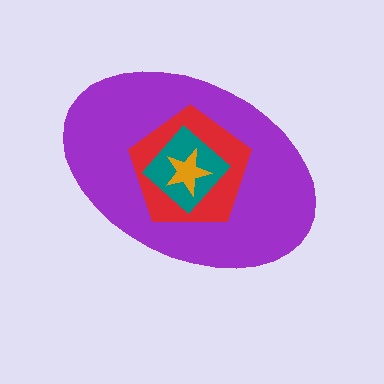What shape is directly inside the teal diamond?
The orange star.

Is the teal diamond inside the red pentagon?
Yes.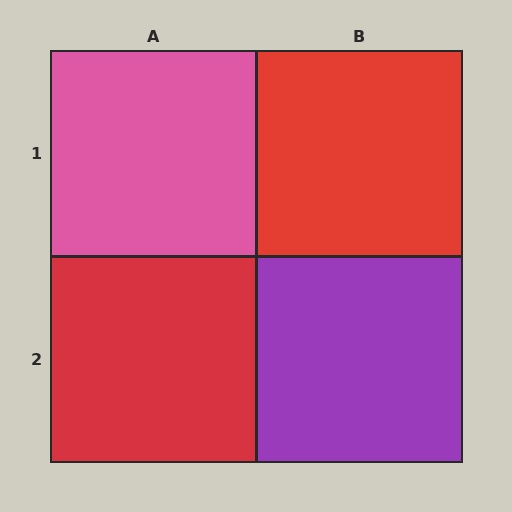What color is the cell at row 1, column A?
Pink.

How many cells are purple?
1 cell is purple.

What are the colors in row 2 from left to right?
Red, purple.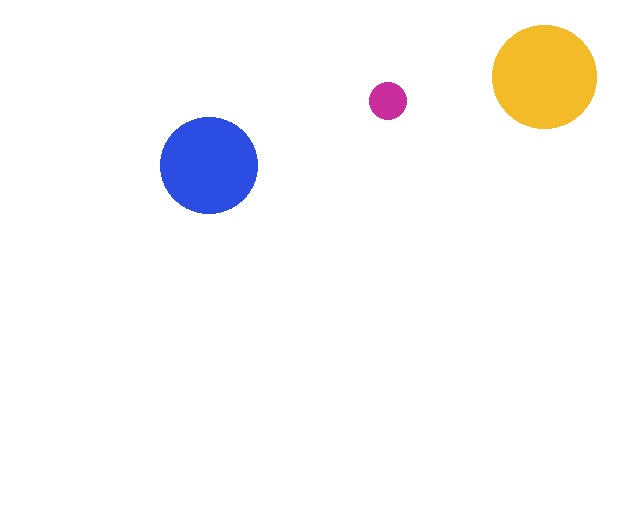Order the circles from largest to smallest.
the yellow one, the blue one, the magenta one.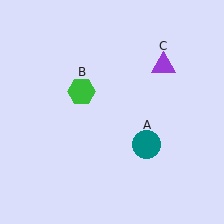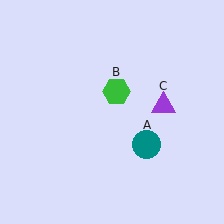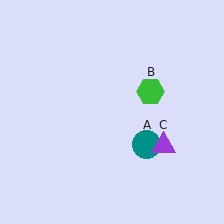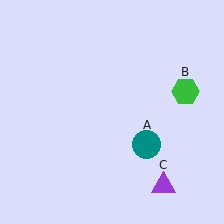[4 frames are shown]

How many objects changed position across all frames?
2 objects changed position: green hexagon (object B), purple triangle (object C).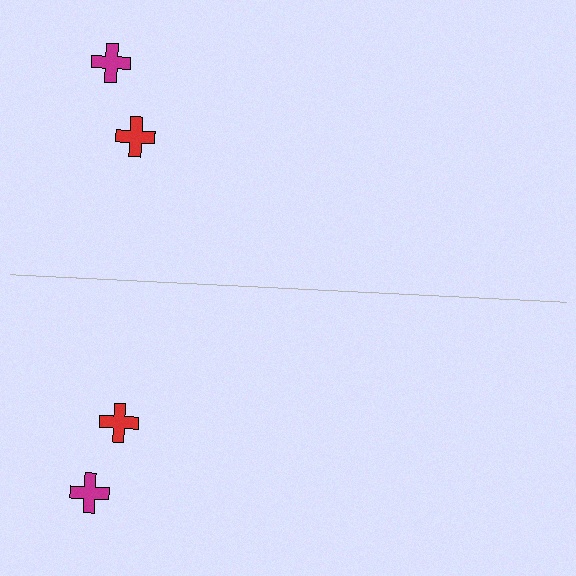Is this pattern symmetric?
Yes, this pattern has bilateral (reflection) symmetry.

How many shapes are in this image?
There are 4 shapes in this image.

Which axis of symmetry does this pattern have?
The pattern has a horizontal axis of symmetry running through the center of the image.